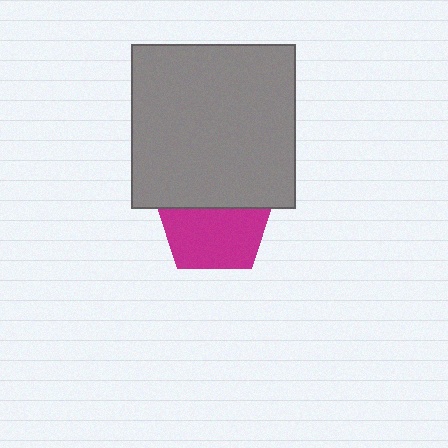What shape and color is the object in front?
The object in front is a gray square.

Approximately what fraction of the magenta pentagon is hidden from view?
Roughly 41% of the magenta pentagon is hidden behind the gray square.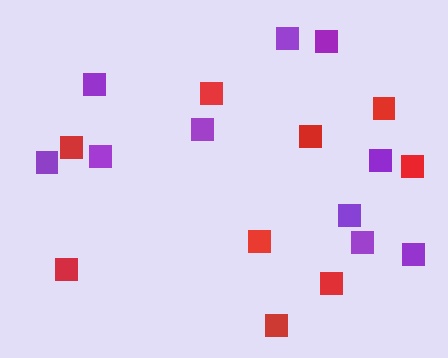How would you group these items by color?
There are 2 groups: one group of purple squares (10) and one group of red squares (9).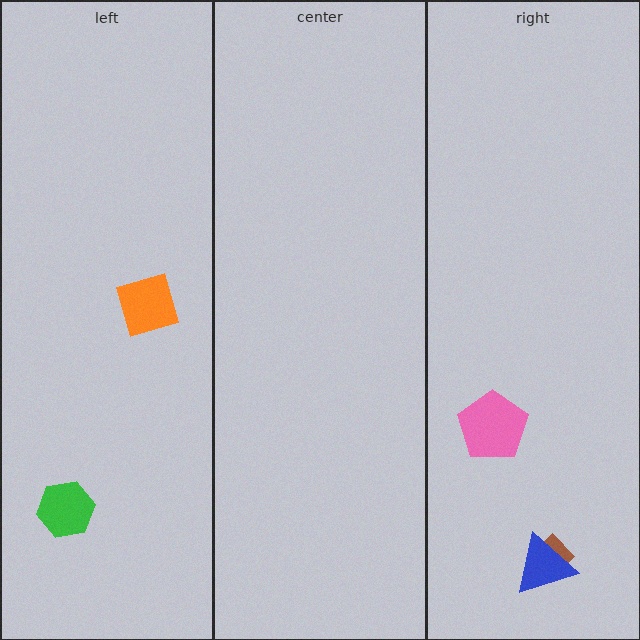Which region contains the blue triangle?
The right region.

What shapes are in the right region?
The brown diamond, the blue triangle, the pink pentagon.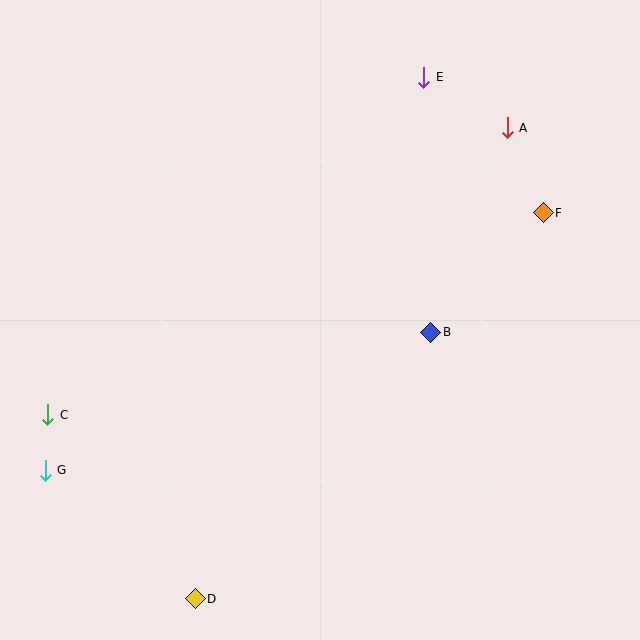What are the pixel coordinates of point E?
Point E is at (424, 77).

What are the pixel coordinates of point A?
Point A is at (507, 128).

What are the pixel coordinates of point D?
Point D is at (195, 599).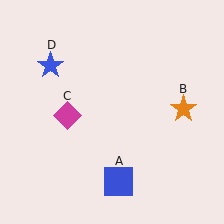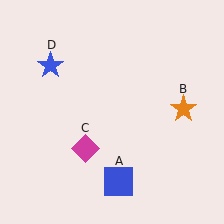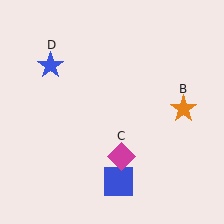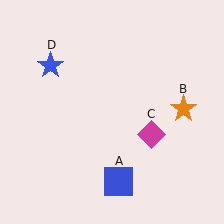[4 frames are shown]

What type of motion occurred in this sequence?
The magenta diamond (object C) rotated counterclockwise around the center of the scene.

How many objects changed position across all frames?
1 object changed position: magenta diamond (object C).